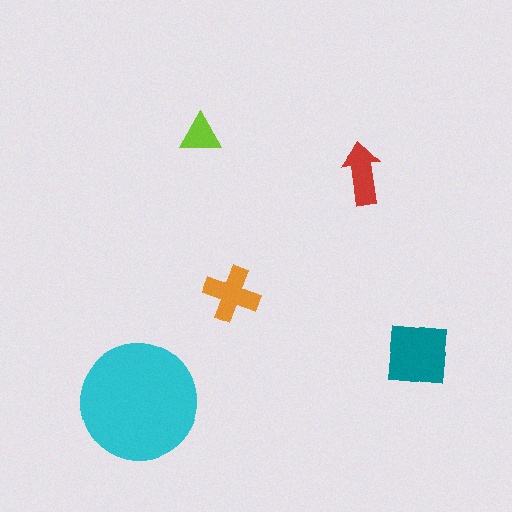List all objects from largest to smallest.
The cyan circle, the teal square, the orange cross, the red arrow, the lime triangle.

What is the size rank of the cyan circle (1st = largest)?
1st.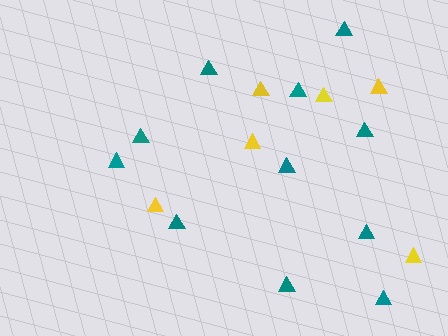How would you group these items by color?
There are 2 groups: one group of yellow triangles (6) and one group of teal triangles (11).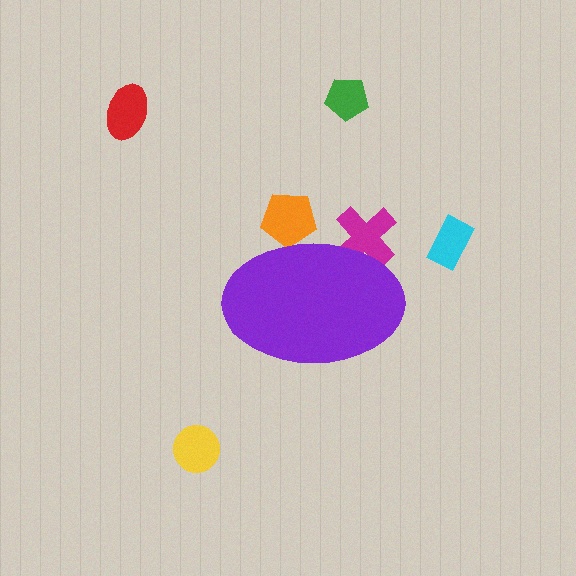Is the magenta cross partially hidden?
Yes, the magenta cross is partially hidden behind the purple ellipse.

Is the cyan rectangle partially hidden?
No, the cyan rectangle is fully visible.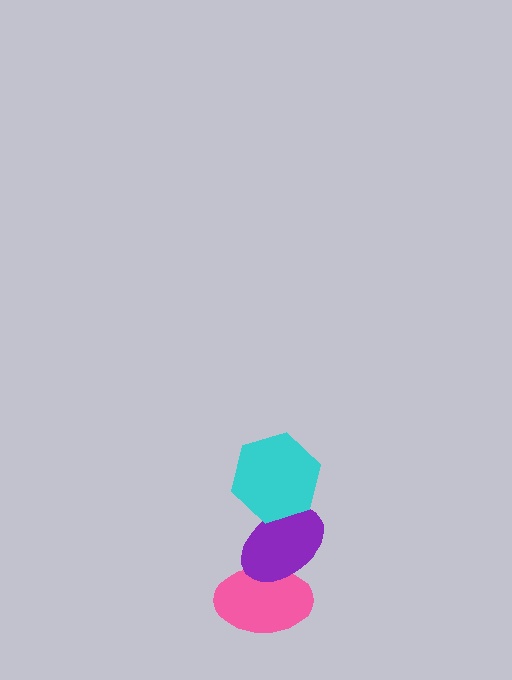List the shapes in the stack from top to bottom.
From top to bottom: the cyan hexagon, the purple ellipse, the pink ellipse.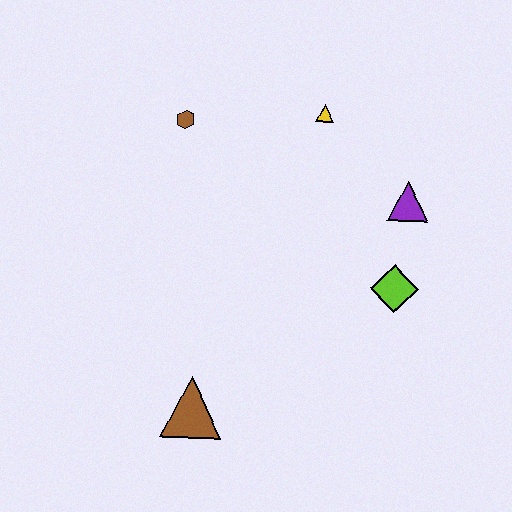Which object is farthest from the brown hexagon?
The brown triangle is farthest from the brown hexagon.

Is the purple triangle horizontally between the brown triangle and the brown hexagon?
No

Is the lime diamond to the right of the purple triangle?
No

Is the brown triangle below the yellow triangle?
Yes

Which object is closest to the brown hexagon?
The yellow triangle is closest to the brown hexagon.